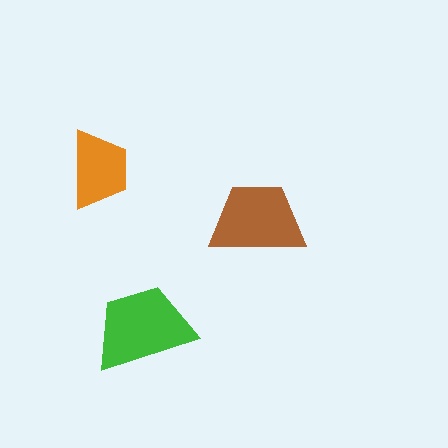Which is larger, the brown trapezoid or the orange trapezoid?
The brown one.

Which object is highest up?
The orange trapezoid is topmost.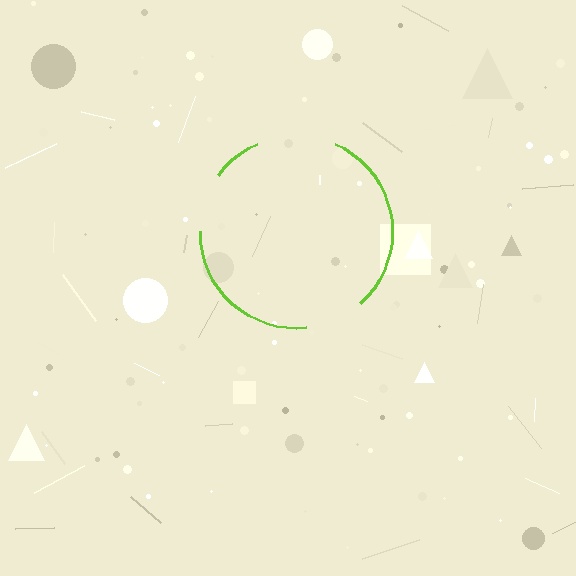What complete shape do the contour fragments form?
The contour fragments form a circle.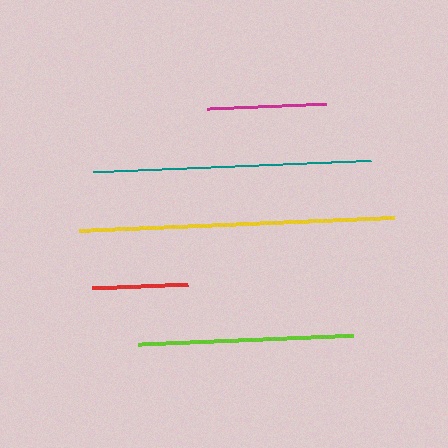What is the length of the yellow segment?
The yellow segment is approximately 315 pixels long.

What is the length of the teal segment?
The teal segment is approximately 278 pixels long.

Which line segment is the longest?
The yellow line is the longest at approximately 315 pixels.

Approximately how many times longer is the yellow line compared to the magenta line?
The yellow line is approximately 2.6 times the length of the magenta line.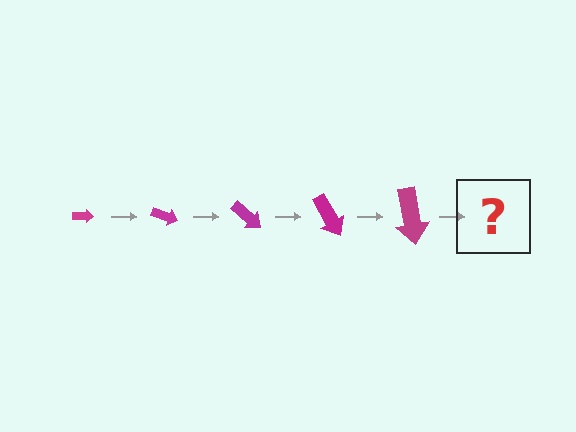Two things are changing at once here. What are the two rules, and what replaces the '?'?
The two rules are that the arrow grows larger each step and it rotates 20 degrees each step. The '?' should be an arrow, larger than the previous one and rotated 100 degrees from the start.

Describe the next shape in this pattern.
It should be an arrow, larger than the previous one and rotated 100 degrees from the start.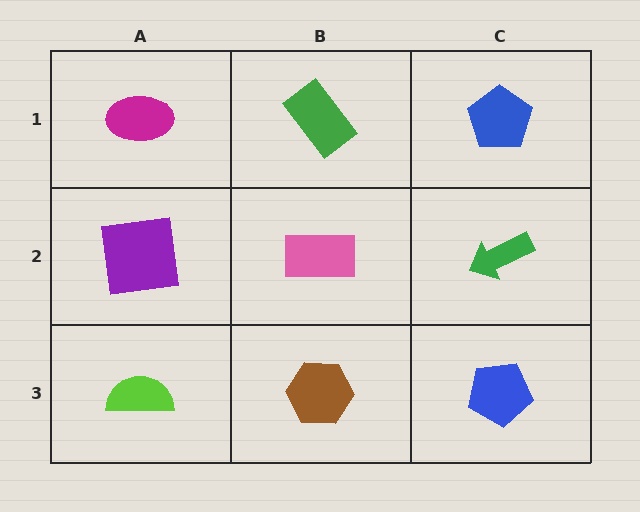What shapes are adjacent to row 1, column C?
A green arrow (row 2, column C), a green rectangle (row 1, column B).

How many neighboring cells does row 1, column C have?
2.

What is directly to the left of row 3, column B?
A lime semicircle.